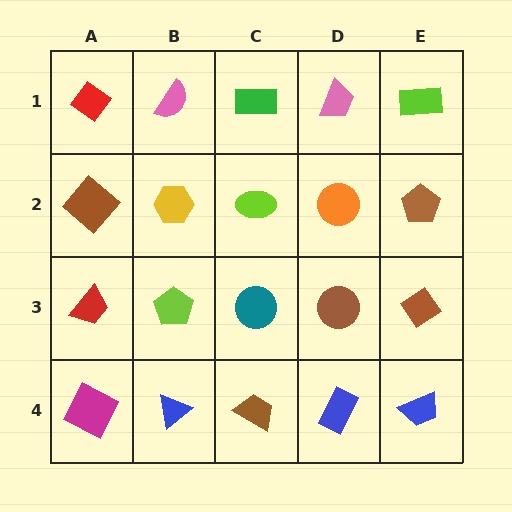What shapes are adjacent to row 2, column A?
A red diamond (row 1, column A), a red trapezoid (row 3, column A), a yellow hexagon (row 2, column B).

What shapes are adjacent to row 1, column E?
A brown pentagon (row 2, column E), a pink trapezoid (row 1, column D).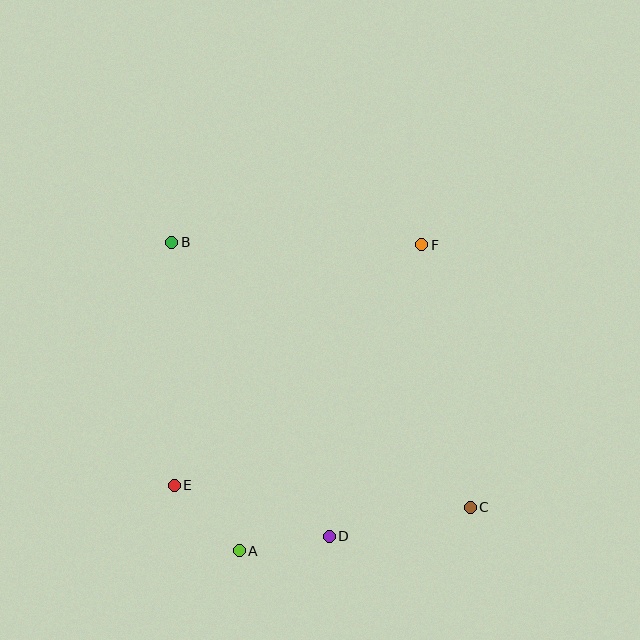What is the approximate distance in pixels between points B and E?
The distance between B and E is approximately 243 pixels.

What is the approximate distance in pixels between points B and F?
The distance between B and F is approximately 250 pixels.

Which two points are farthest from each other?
Points B and C are farthest from each other.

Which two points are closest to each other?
Points A and D are closest to each other.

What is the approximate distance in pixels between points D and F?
The distance between D and F is approximately 306 pixels.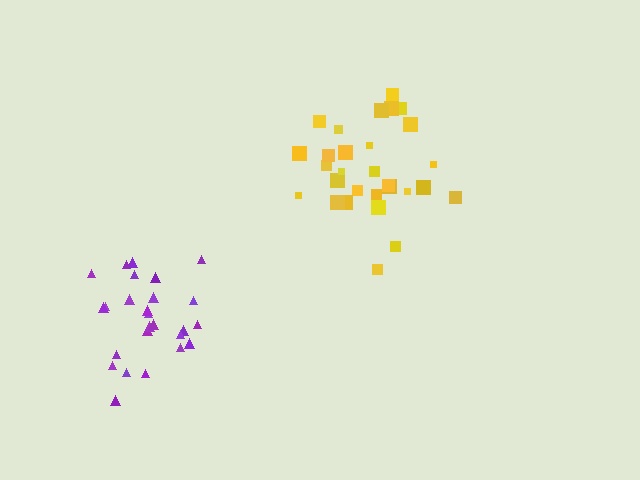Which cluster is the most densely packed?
Purple.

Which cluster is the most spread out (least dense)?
Yellow.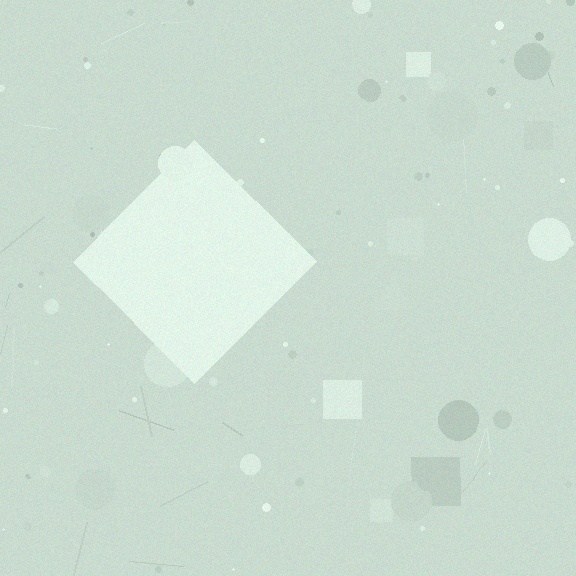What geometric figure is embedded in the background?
A diamond is embedded in the background.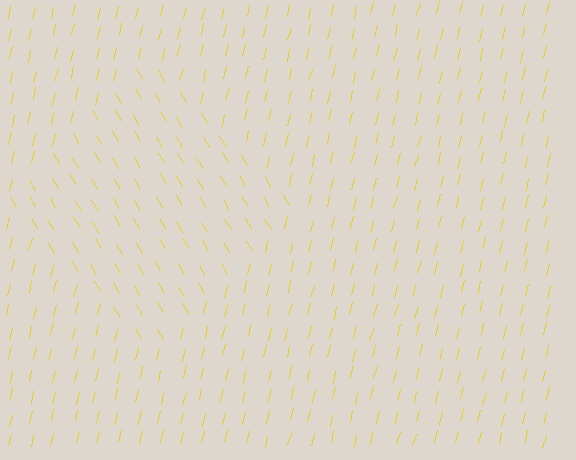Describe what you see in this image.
The image is filled with small yellow line segments. A diamond region in the image has lines oriented differently from the surrounding lines, creating a visible texture boundary.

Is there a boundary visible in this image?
Yes, there is a texture boundary formed by a change in line orientation.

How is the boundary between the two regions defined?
The boundary is defined purely by a change in line orientation (approximately 45 degrees difference). All lines are the same color and thickness.